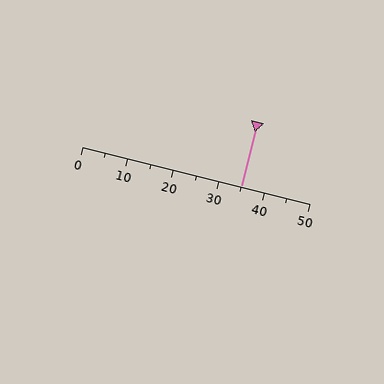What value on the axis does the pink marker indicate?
The marker indicates approximately 35.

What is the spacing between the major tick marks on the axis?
The major ticks are spaced 10 apart.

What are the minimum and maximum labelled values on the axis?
The axis runs from 0 to 50.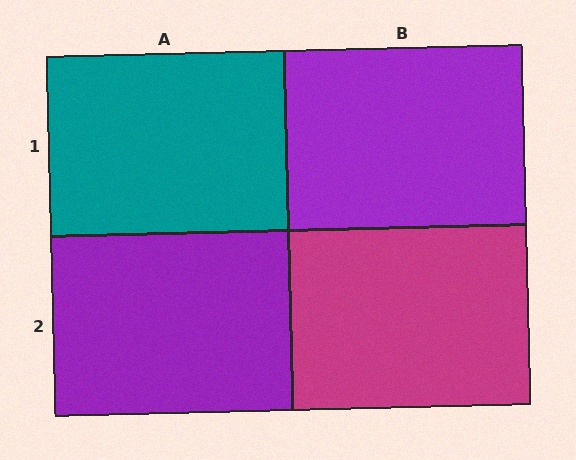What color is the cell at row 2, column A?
Purple.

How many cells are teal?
1 cell is teal.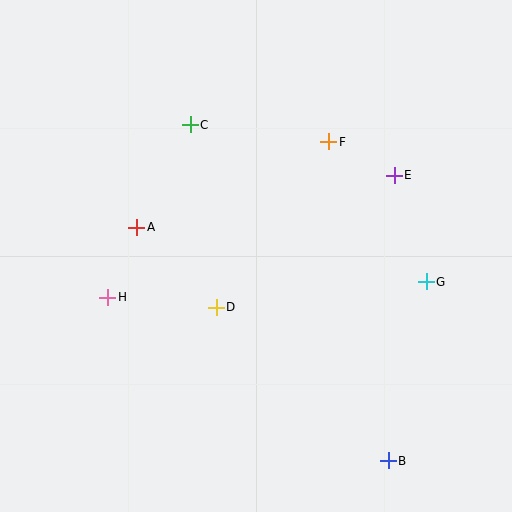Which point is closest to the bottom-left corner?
Point H is closest to the bottom-left corner.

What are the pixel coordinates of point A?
Point A is at (137, 227).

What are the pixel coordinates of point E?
Point E is at (394, 175).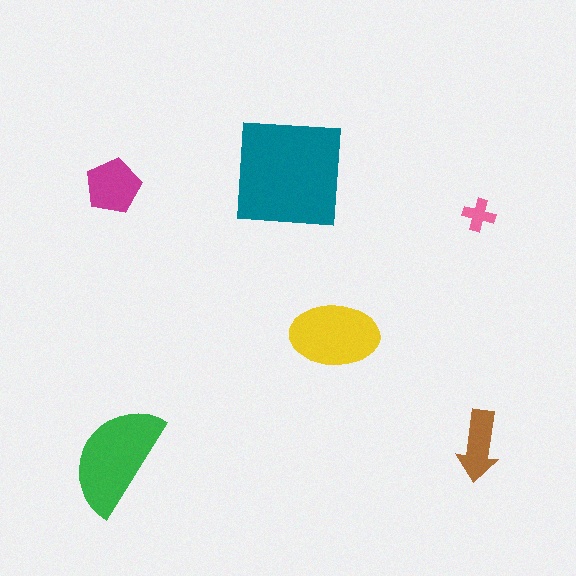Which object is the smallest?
The pink cross.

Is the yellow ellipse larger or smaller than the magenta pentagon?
Larger.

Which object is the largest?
The teal square.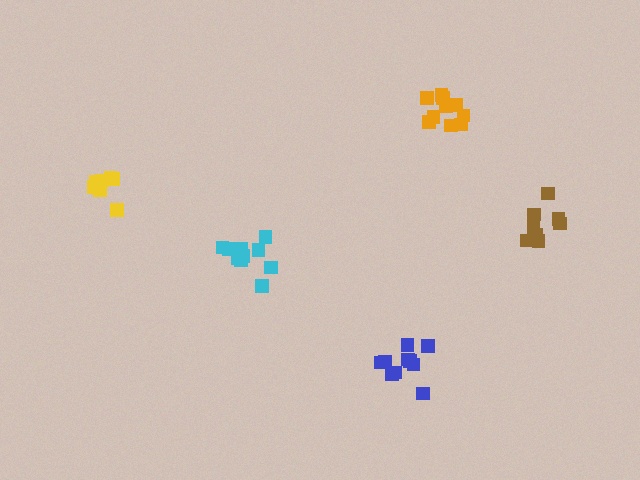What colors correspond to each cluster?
The clusters are colored: yellow, blue, cyan, orange, brown.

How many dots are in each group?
Group 1: 7 dots, Group 2: 10 dots, Group 3: 10 dots, Group 4: 10 dots, Group 5: 9 dots (46 total).